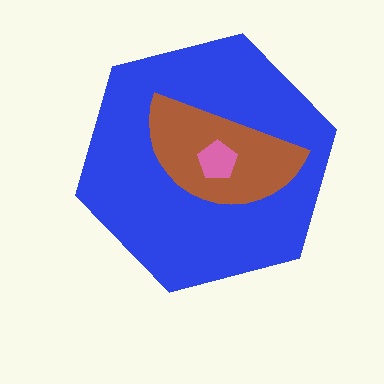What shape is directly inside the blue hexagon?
The brown semicircle.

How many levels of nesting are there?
3.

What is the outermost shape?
The blue hexagon.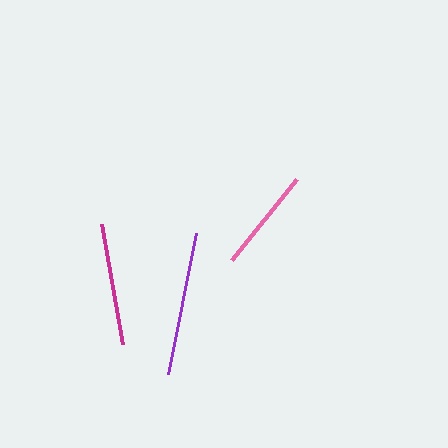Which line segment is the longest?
The purple line is the longest at approximately 144 pixels.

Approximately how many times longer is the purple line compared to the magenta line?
The purple line is approximately 1.2 times the length of the magenta line.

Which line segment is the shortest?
The pink line is the shortest at approximately 105 pixels.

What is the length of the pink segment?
The pink segment is approximately 105 pixels long.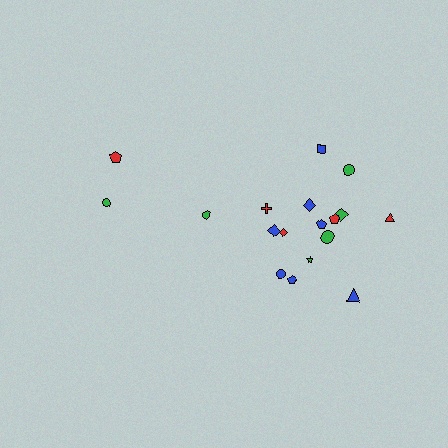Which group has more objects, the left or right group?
The right group.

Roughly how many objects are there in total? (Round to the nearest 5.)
Roughly 20 objects in total.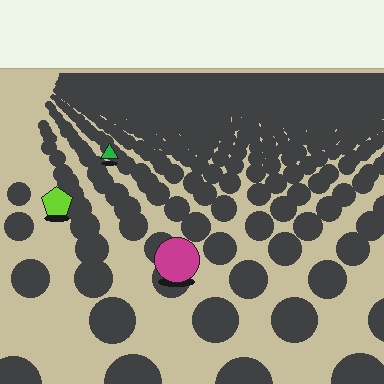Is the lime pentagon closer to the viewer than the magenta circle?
No. The magenta circle is closer — you can tell from the texture gradient: the ground texture is coarser near it.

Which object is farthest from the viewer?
The green triangle is farthest from the viewer. It appears smaller and the ground texture around it is denser.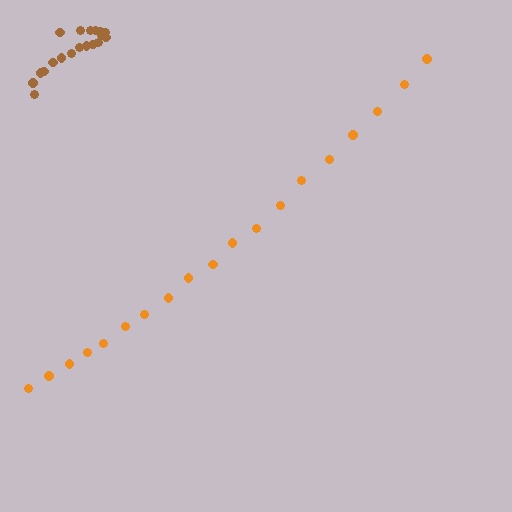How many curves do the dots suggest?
There are 2 distinct paths.